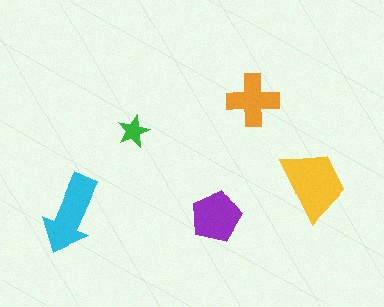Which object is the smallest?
The green star.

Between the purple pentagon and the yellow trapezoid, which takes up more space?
The yellow trapezoid.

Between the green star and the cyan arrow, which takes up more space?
The cyan arrow.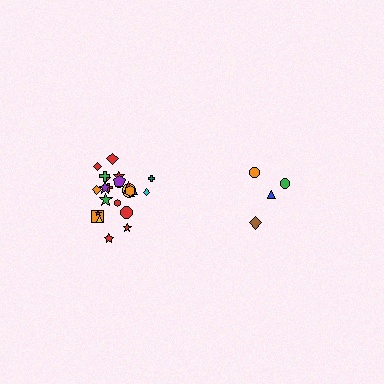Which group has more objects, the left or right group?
The left group.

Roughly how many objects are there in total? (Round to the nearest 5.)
Roughly 30 objects in total.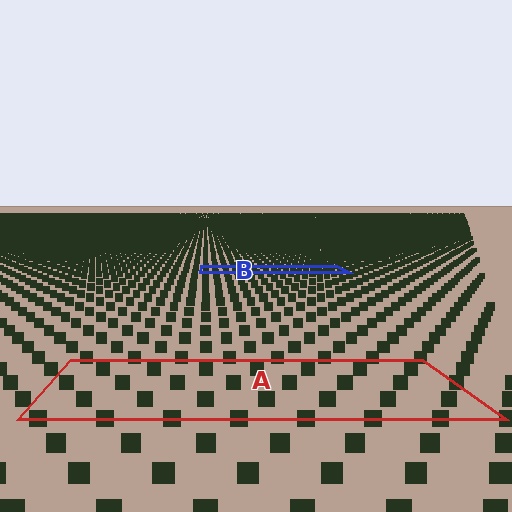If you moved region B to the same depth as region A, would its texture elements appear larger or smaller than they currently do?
They would appear larger. At a closer depth, the same texture elements are projected at a bigger on-screen size.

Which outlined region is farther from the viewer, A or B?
Region B is farther from the viewer — the texture elements inside it appear smaller and more densely packed.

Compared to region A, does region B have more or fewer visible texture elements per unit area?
Region B has more texture elements per unit area — they are packed more densely because it is farther away.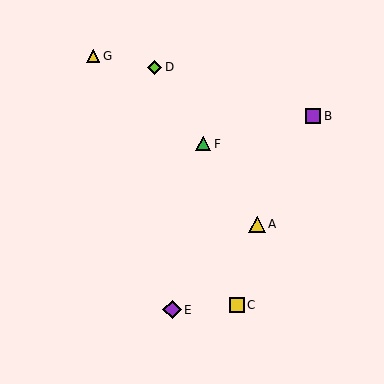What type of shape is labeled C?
Shape C is a yellow square.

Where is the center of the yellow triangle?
The center of the yellow triangle is at (93, 56).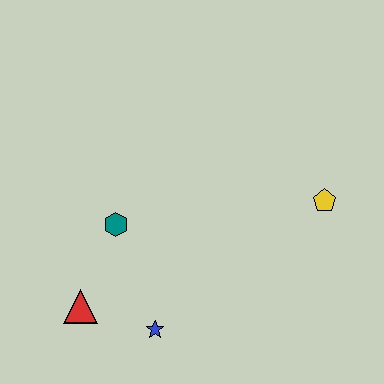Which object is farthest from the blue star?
The yellow pentagon is farthest from the blue star.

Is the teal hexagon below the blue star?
No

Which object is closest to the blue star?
The red triangle is closest to the blue star.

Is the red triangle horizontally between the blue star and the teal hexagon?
No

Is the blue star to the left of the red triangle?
No